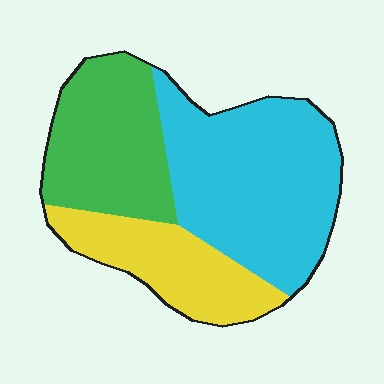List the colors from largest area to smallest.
From largest to smallest: cyan, green, yellow.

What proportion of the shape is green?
Green takes up about one third (1/3) of the shape.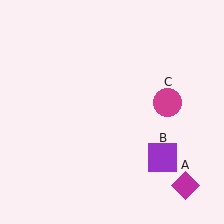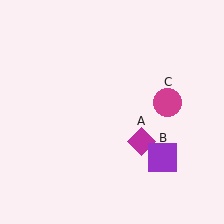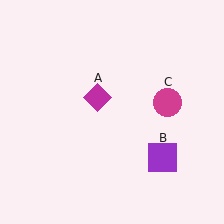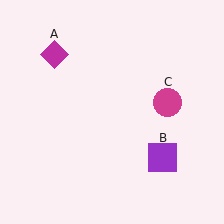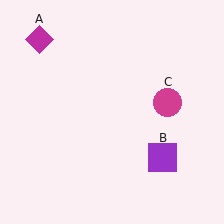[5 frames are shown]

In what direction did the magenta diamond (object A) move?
The magenta diamond (object A) moved up and to the left.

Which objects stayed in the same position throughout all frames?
Purple square (object B) and magenta circle (object C) remained stationary.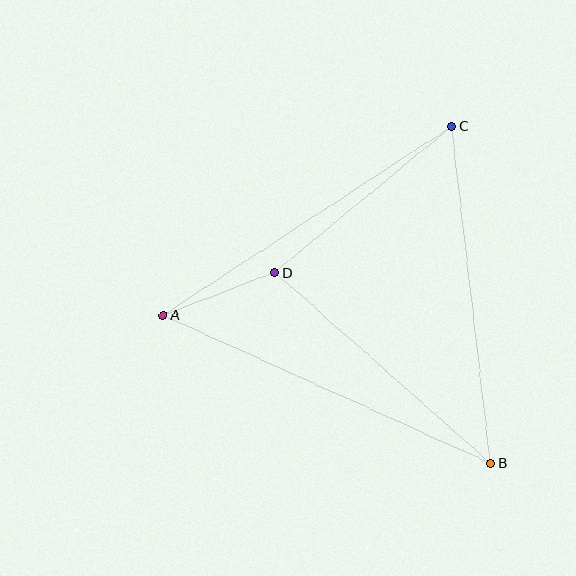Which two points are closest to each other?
Points A and D are closest to each other.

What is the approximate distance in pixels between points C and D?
The distance between C and D is approximately 229 pixels.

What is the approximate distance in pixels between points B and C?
The distance between B and C is approximately 339 pixels.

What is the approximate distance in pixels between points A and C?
The distance between A and C is approximately 345 pixels.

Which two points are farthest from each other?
Points A and B are farthest from each other.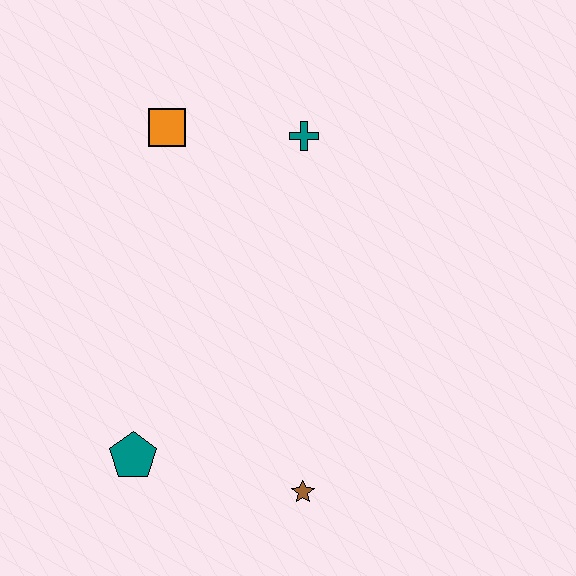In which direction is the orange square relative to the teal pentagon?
The orange square is above the teal pentagon.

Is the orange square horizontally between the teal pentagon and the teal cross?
Yes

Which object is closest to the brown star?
The teal pentagon is closest to the brown star.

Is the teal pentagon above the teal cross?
No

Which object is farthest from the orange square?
The brown star is farthest from the orange square.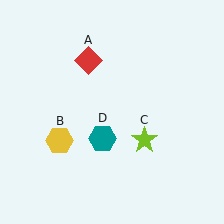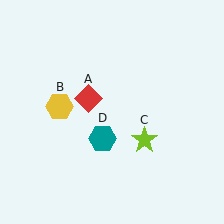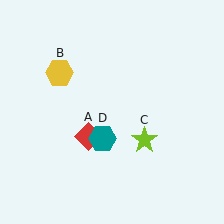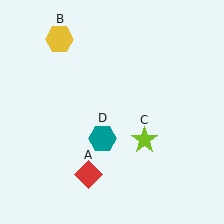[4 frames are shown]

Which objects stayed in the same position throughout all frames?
Lime star (object C) and teal hexagon (object D) remained stationary.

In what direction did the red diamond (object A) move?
The red diamond (object A) moved down.